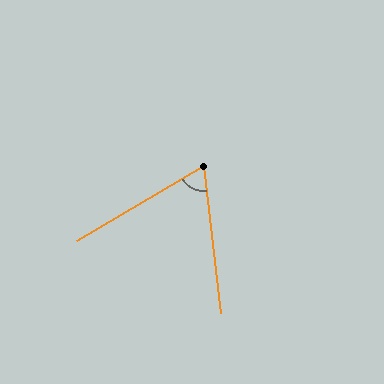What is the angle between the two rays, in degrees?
Approximately 66 degrees.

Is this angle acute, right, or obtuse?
It is acute.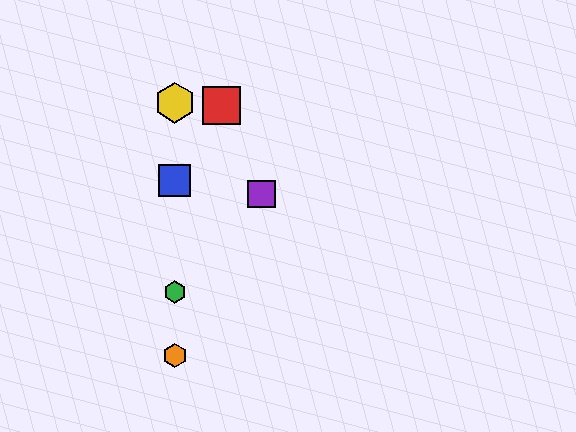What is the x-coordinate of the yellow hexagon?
The yellow hexagon is at x≈175.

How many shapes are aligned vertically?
4 shapes (the blue square, the green hexagon, the yellow hexagon, the orange hexagon) are aligned vertically.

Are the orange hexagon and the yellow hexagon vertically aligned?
Yes, both are at x≈175.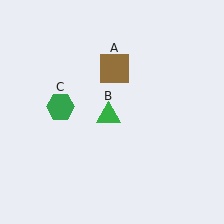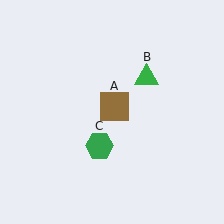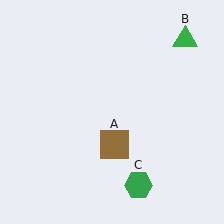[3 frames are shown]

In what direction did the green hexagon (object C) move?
The green hexagon (object C) moved down and to the right.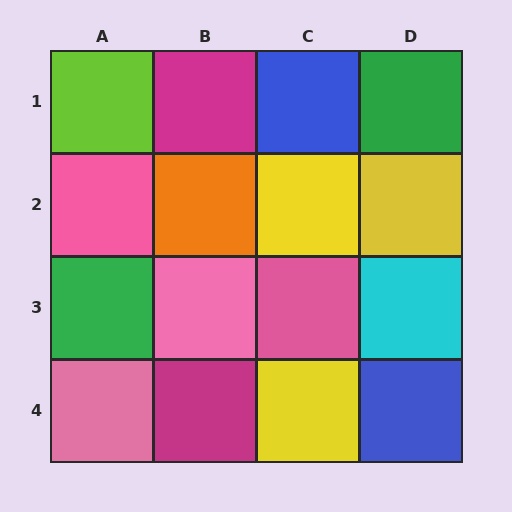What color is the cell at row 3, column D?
Cyan.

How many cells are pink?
4 cells are pink.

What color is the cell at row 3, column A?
Green.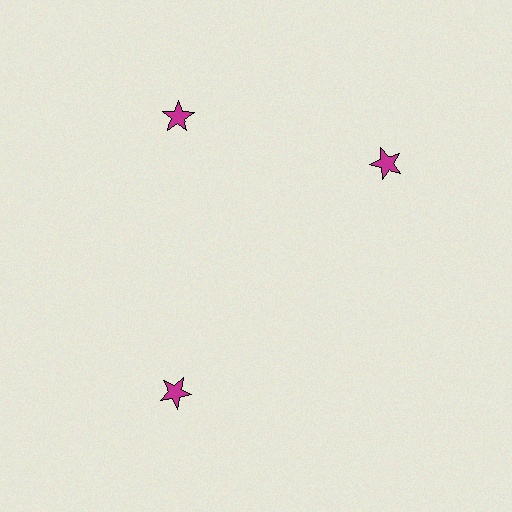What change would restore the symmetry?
The symmetry would be restored by rotating it back into even spacing with its neighbors so that all 3 stars sit at equal angles and equal distance from the center.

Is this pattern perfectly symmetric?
No. The 3 magenta stars are arranged in a ring, but one element near the 3 o'clock position is rotated out of alignment along the ring, breaking the 3-fold rotational symmetry.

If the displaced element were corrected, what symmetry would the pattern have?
It would have 3-fold rotational symmetry — the pattern would map onto itself every 120 degrees.